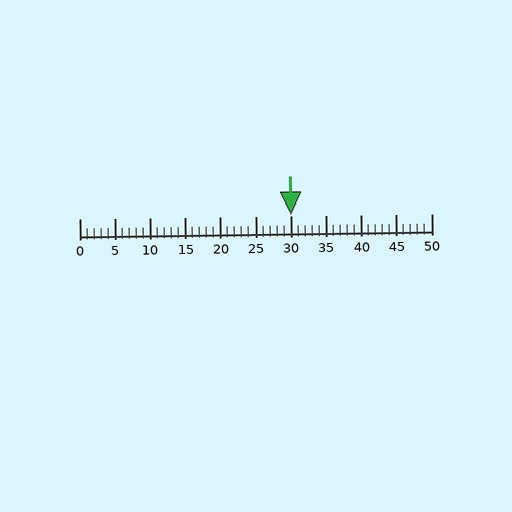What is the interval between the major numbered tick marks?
The major tick marks are spaced 5 units apart.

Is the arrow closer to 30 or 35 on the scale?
The arrow is closer to 30.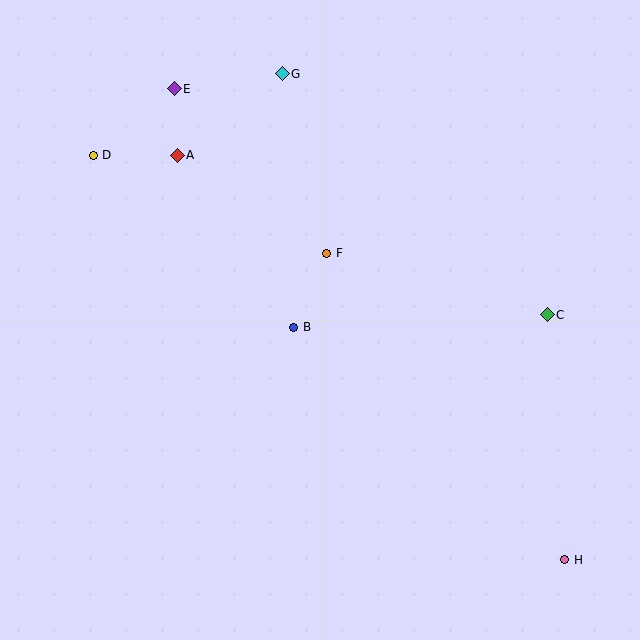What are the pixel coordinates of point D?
Point D is at (93, 155).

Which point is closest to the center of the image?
Point B at (294, 327) is closest to the center.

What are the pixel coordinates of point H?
Point H is at (565, 560).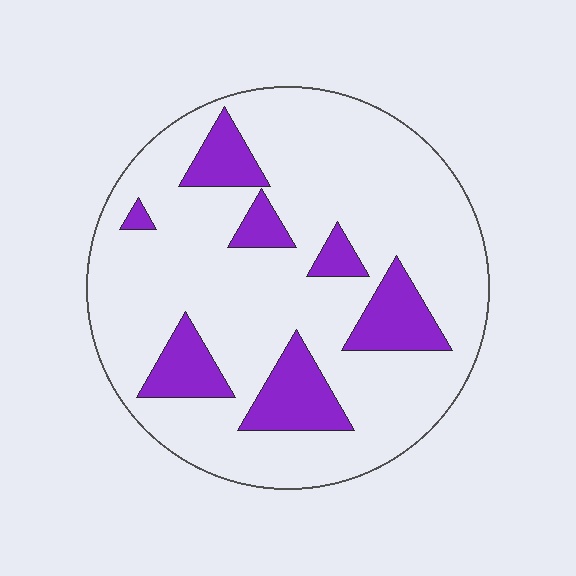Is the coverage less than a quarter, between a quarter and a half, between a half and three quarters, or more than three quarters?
Less than a quarter.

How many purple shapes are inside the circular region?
7.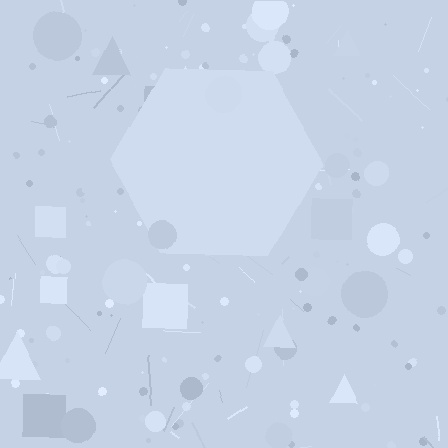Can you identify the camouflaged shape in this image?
The camouflaged shape is a hexagon.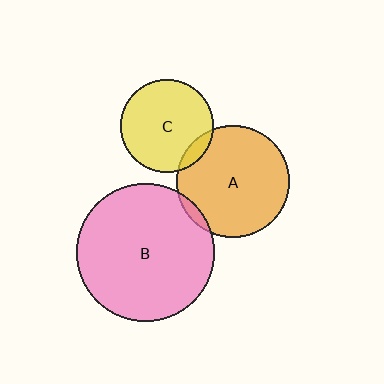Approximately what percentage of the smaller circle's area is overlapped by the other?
Approximately 5%.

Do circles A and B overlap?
Yes.